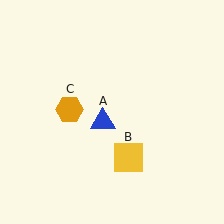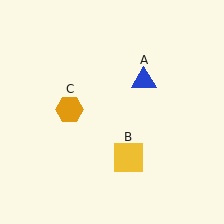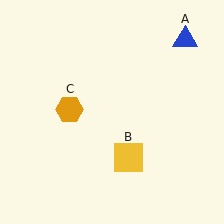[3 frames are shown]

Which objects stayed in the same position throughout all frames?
Yellow square (object B) and orange hexagon (object C) remained stationary.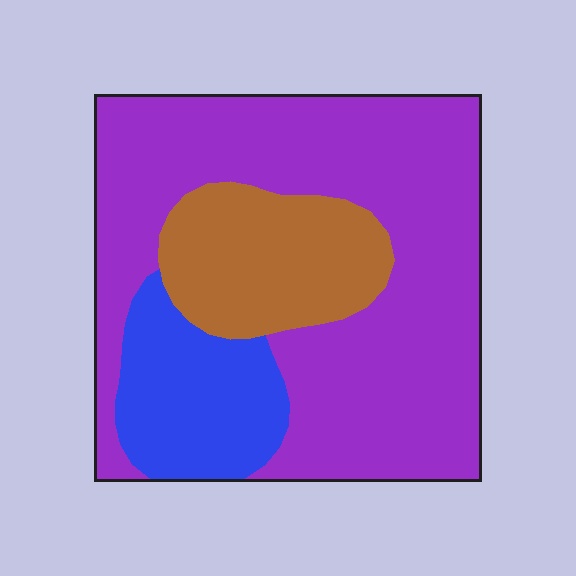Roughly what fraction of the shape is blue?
Blue takes up less than a quarter of the shape.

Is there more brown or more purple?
Purple.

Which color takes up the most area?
Purple, at roughly 65%.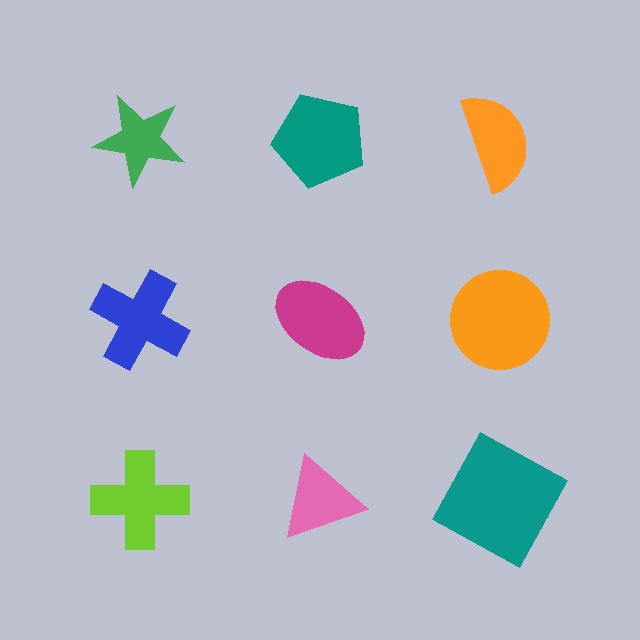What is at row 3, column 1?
A lime cross.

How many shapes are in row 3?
3 shapes.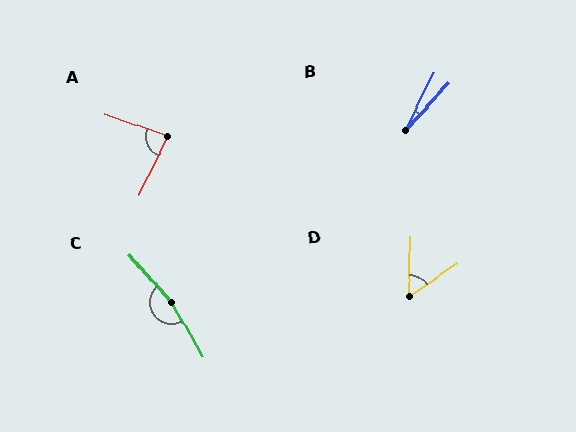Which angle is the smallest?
B, at approximately 17 degrees.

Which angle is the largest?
C, at approximately 168 degrees.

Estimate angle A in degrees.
Approximately 83 degrees.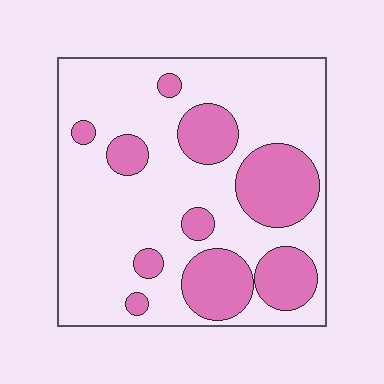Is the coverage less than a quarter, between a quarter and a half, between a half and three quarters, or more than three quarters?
Between a quarter and a half.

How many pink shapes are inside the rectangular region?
10.